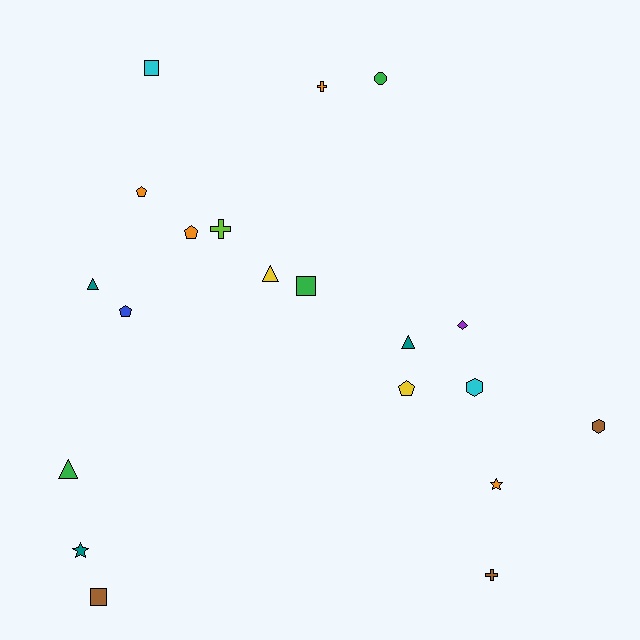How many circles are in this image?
There is 1 circle.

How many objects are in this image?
There are 20 objects.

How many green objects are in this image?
There are 3 green objects.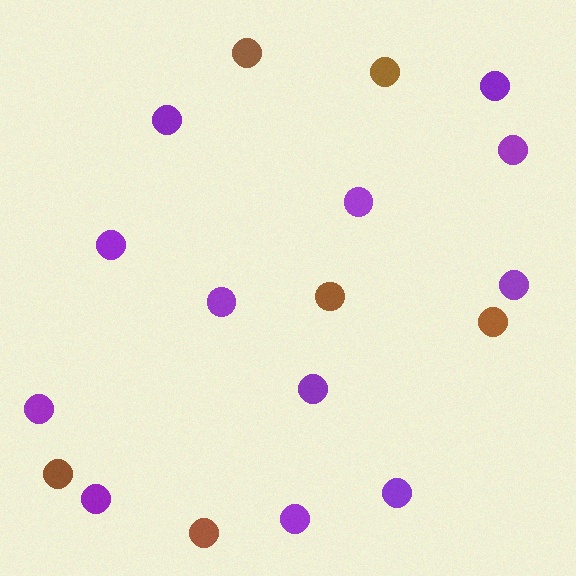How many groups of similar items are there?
There are 2 groups: one group of purple circles (12) and one group of brown circles (6).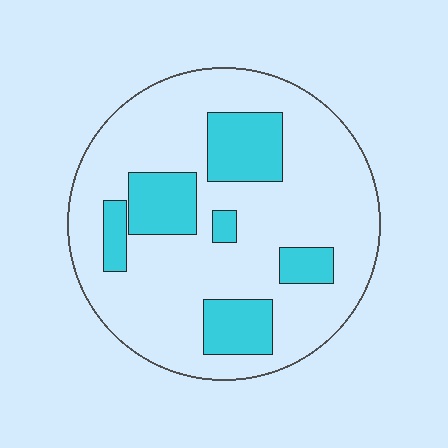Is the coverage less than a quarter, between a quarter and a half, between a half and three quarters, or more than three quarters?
Less than a quarter.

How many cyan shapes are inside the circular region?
6.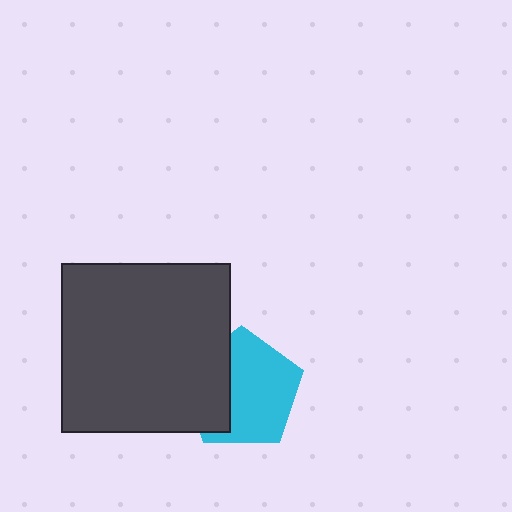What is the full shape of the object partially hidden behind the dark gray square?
The partially hidden object is a cyan pentagon.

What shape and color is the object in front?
The object in front is a dark gray square.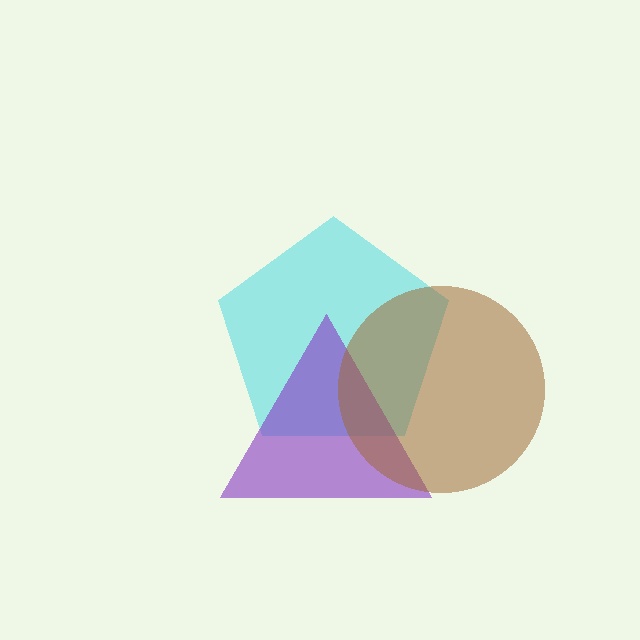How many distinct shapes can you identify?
There are 3 distinct shapes: a cyan pentagon, a purple triangle, a brown circle.